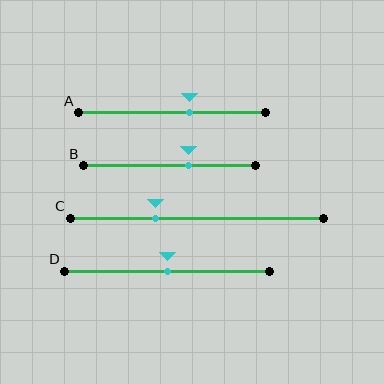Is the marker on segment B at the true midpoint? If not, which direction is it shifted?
No, the marker on segment B is shifted to the right by about 11% of the segment length.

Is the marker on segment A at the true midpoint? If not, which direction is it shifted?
No, the marker on segment A is shifted to the right by about 9% of the segment length.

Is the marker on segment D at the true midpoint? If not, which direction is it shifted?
Yes, the marker on segment D is at the true midpoint.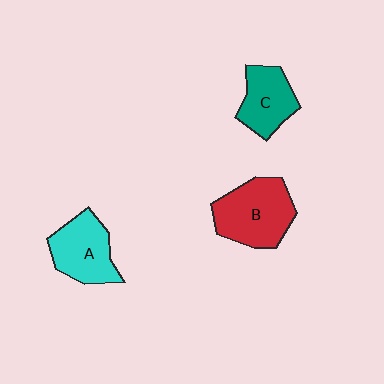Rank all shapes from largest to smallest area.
From largest to smallest: B (red), A (cyan), C (teal).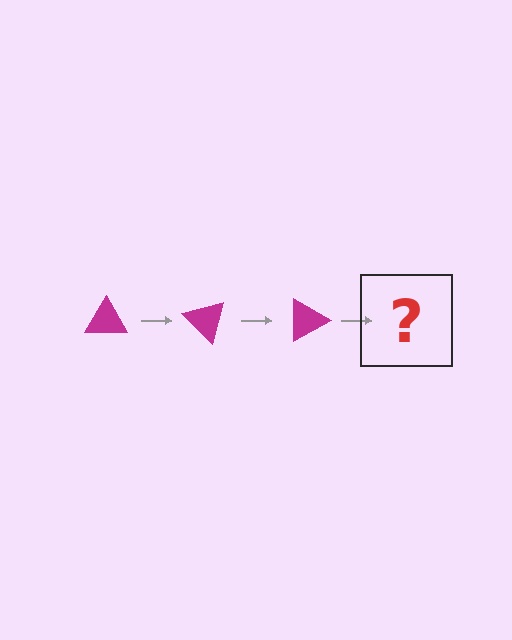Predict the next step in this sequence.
The next step is a magenta triangle rotated 135 degrees.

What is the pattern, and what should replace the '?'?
The pattern is that the triangle rotates 45 degrees each step. The '?' should be a magenta triangle rotated 135 degrees.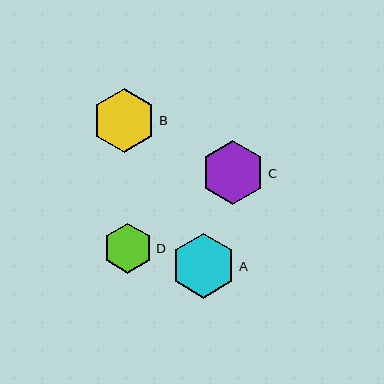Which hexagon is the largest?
Hexagon A is the largest with a size of approximately 65 pixels.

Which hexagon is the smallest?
Hexagon D is the smallest with a size of approximately 50 pixels.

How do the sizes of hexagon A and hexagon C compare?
Hexagon A and hexagon C are approximately the same size.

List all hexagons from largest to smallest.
From largest to smallest: A, C, B, D.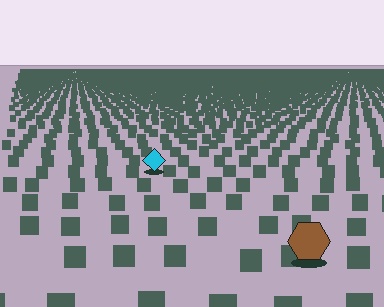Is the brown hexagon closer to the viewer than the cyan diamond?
Yes. The brown hexagon is closer — you can tell from the texture gradient: the ground texture is coarser near it.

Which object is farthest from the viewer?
The cyan diamond is farthest from the viewer. It appears smaller and the ground texture around it is denser.